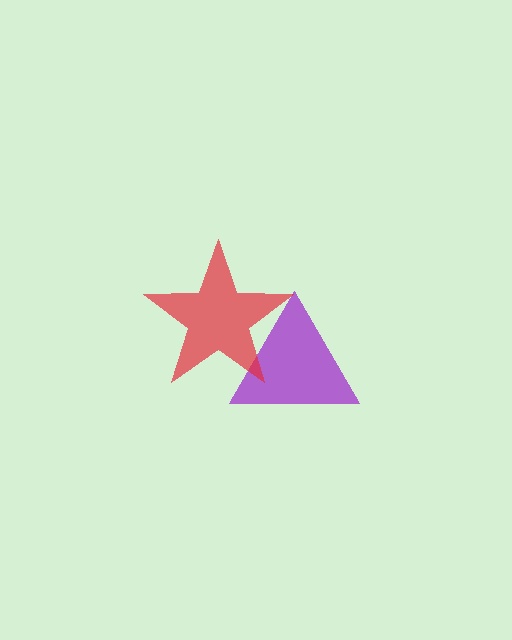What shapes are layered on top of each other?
The layered shapes are: a purple triangle, a red star.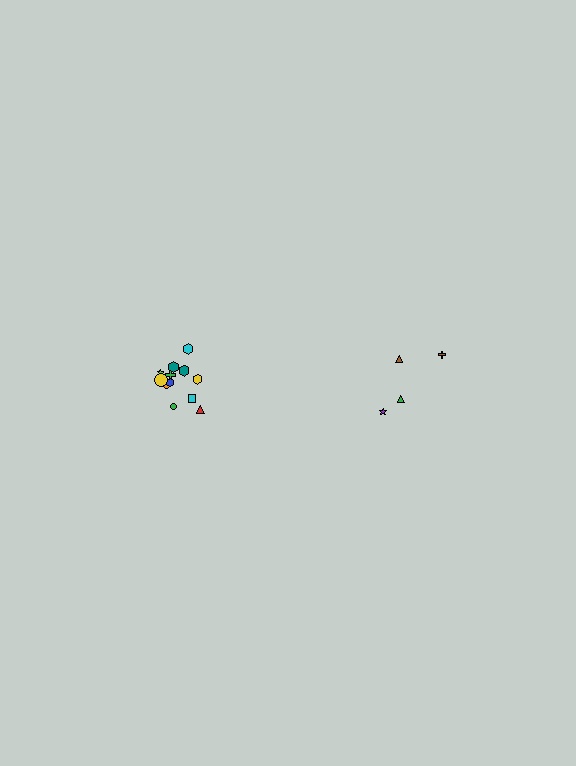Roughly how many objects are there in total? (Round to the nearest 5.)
Roughly 15 objects in total.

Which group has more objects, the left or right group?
The left group.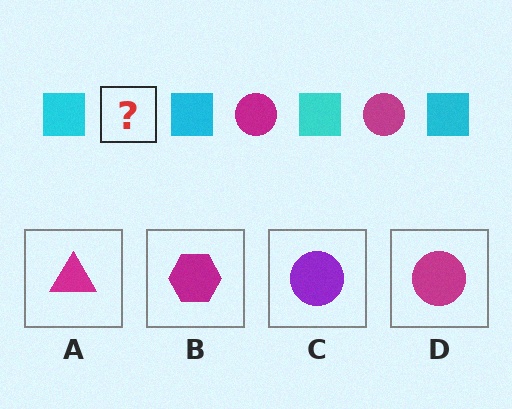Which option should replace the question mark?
Option D.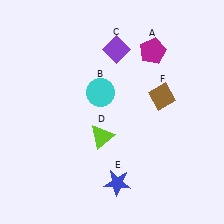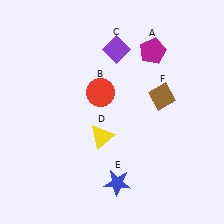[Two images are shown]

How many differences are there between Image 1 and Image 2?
There are 2 differences between the two images.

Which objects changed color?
B changed from cyan to red. D changed from lime to yellow.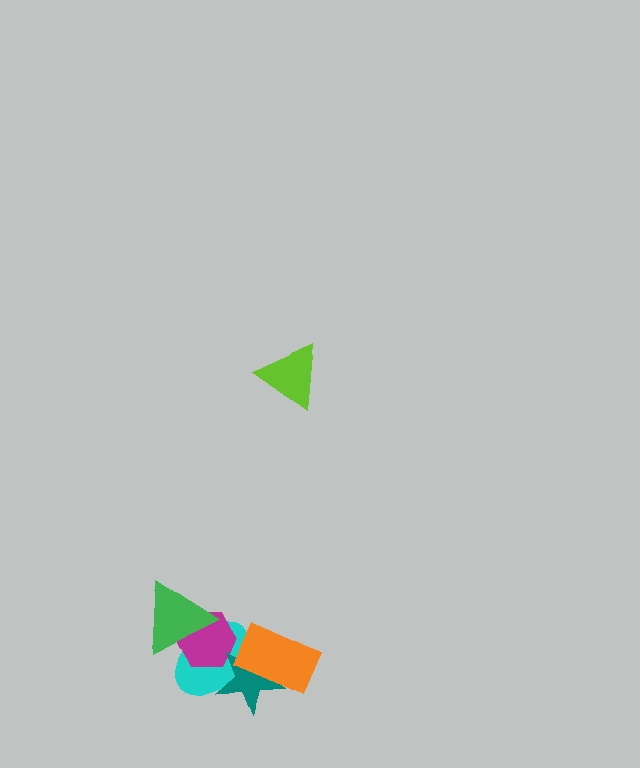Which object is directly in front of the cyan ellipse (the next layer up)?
The magenta hexagon is directly in front of the cyan ellipse.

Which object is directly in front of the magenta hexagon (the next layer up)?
The green triangle is directly in front of the magenta hexagon.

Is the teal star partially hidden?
Yes, it is partially covered by another shape.